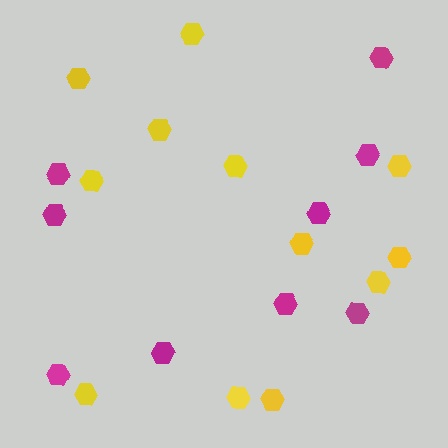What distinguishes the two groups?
There are 2 groups: one group of yellow hexagons (12) and one group of magenta hexagons (9).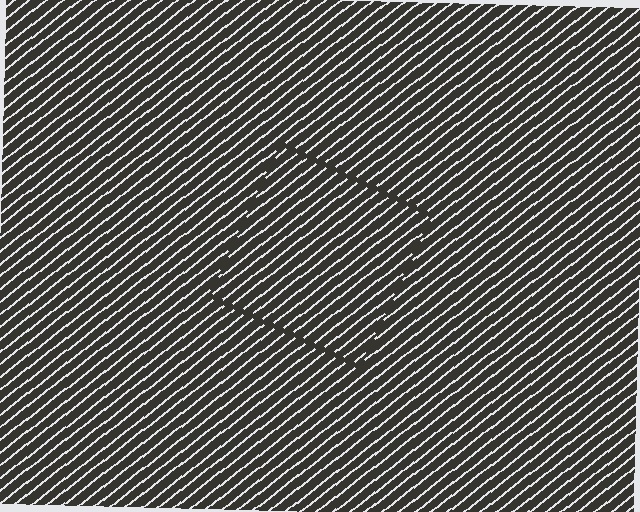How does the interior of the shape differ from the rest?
The interior of the shape contains the same grating, shifted by half a period — the contour is defined by the phase discontinuity where line-ends from the inner and outer gratings abut.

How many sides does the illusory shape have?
4 sides — the line-ends trace a square.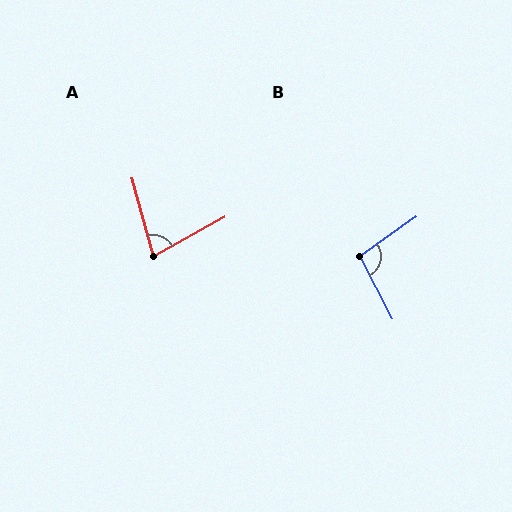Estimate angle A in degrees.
Approximately 76 degrees.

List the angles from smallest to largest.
A (76°), B (97°).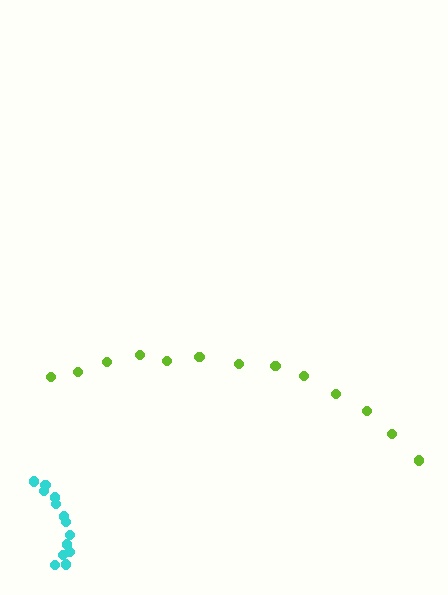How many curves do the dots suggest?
There are 2 distinct paths.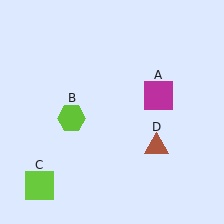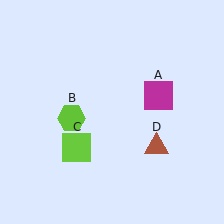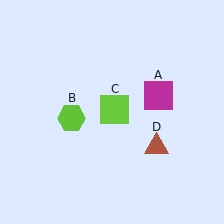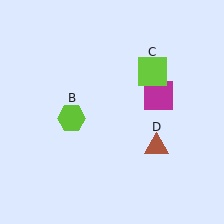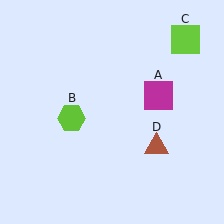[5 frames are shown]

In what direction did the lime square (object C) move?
The lime square (object C) moved up and to the right.